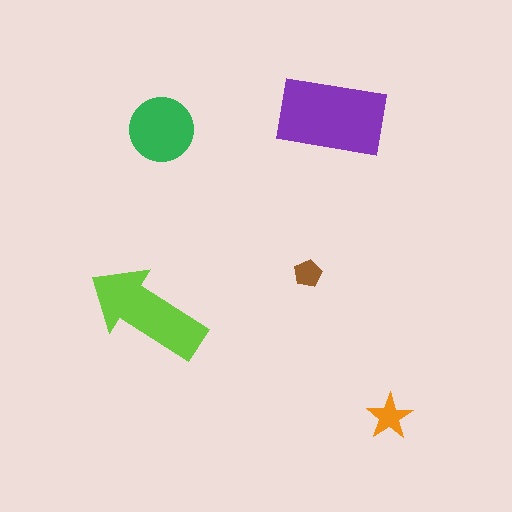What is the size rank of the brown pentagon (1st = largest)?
5th.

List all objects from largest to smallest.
The purple rectangle, the lime arrow, the green circle, the orange star, the brown pentagon.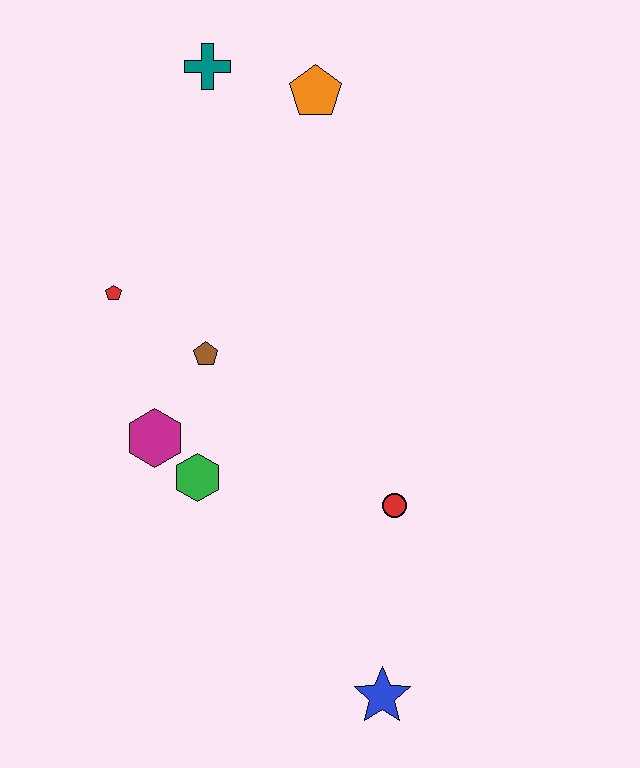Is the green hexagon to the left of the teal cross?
Yes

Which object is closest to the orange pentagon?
The teal cross is closest to the orange pentagon.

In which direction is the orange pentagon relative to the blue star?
The orange pentagon is above the blue star.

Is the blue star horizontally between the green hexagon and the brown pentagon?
No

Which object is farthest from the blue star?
The teal cross is farthest from the blue star.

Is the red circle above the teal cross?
No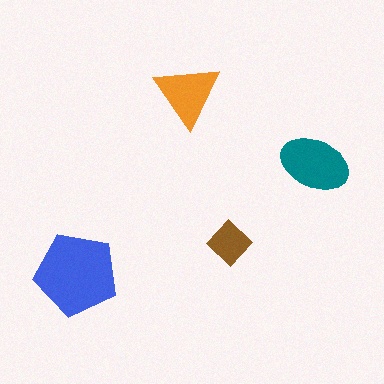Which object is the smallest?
The brown diamond.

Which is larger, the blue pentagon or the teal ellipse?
The blue pentagon.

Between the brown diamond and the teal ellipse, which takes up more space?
The teal ellipse.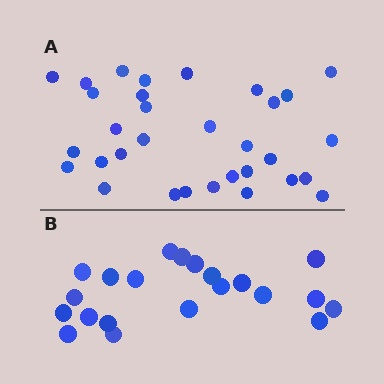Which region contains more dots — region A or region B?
Region A (the top region) has more dots.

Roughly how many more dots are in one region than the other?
Region A has roughly 12 or so more dots than region B.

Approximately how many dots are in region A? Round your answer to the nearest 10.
About 30 dots. (The exact count is 32, which rounds to 30.)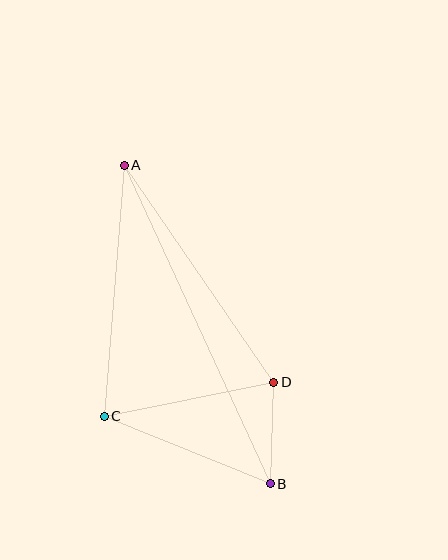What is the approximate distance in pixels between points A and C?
The distance between A and C is approximately 252 pixels.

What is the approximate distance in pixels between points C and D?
The distance between C and D is approximately 173 pixels.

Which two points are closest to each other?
Points B and D are closest to each other.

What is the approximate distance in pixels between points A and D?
The distance between A and D is approximately 264 pixels.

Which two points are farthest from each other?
Points A and B are farthest from each other.